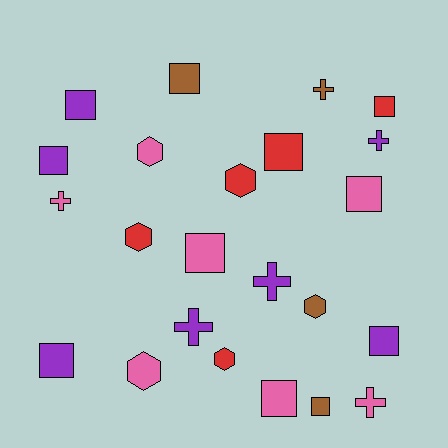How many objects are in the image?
There are 23 objects.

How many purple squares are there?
There are 4 purple squares.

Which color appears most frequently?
Pink, with 7 objects.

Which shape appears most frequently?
Square, with 11 objects.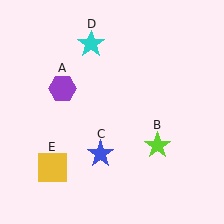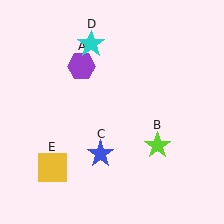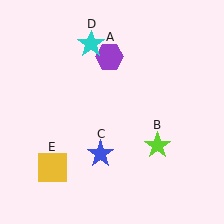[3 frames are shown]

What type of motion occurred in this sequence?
The purple hexagon (object A) rotated clockwise around the center of the scene.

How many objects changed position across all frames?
1 object changed position: purple hexagon (object A).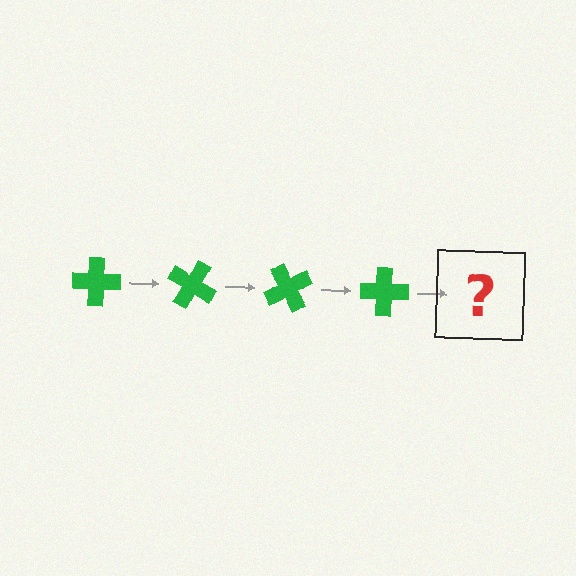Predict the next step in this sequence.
The next step is a green cross rotated 120 degrees.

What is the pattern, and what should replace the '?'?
The pattern is that the cross rotates 30 degrees each step. The '?' should be a green cross rotated 120 degrees.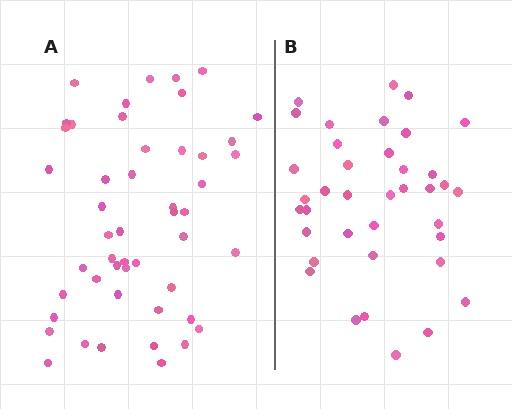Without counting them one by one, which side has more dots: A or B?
Region A (the left region) has more dots.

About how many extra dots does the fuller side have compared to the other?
Region A has roughly 12 or so more dots than region B.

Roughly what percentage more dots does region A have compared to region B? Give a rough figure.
About 30% more.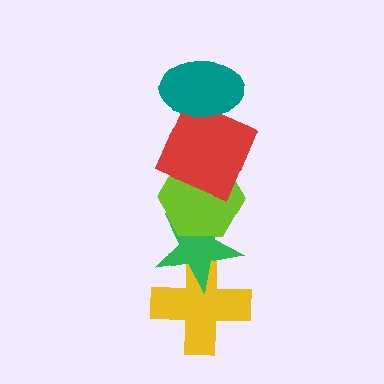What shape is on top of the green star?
The lime hexagon is on top of the green star.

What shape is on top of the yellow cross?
The green star is on top of the yellow cross.